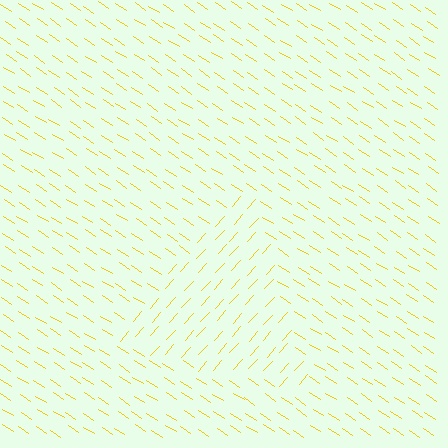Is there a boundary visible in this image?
Yes, there is a texture boundary formed by a change in line orientation.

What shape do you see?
I see a triangle.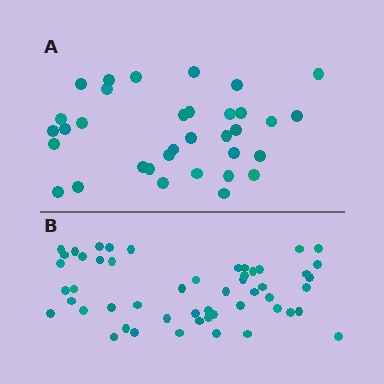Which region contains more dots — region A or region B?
Region B (the bottom region) has more dots.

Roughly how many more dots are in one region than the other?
Region B has approximately 20 more dots than region A.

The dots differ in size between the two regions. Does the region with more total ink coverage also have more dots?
No. Region A has more total ink coverage because its dots are larger, but region B actually contains more individual dots. Total area can be misleading — the number of items is what matters here.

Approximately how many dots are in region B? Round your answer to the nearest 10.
About 50 dots. (The exact count is 52, which rounds to 50.)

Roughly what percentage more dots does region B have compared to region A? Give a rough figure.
About 55% more.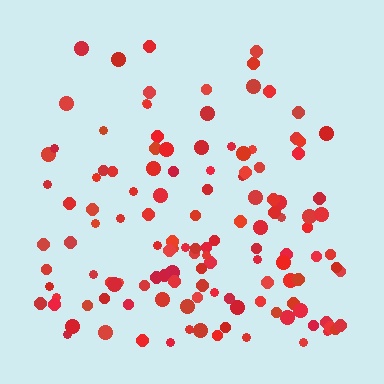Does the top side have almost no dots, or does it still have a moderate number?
Still a moderate number, just noticeably fewer than the bottom.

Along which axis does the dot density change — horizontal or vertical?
Vertical.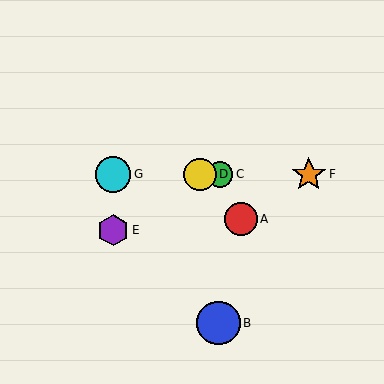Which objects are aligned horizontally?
Objects C, D, F, G are aligned horizontally.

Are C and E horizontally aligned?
No, C is at y≈174 and E is at y≈230.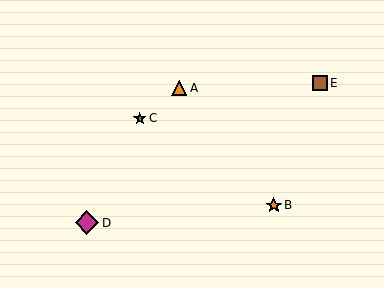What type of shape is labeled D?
Shape D is a magenta diamond.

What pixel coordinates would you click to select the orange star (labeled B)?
Click at (274, 205) to select the orange star B.